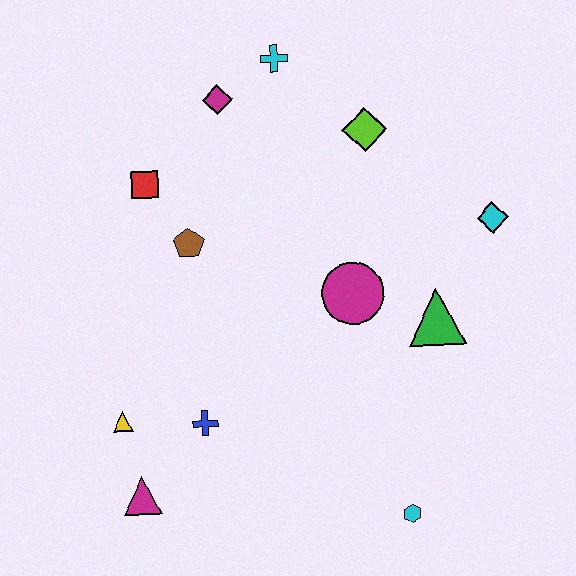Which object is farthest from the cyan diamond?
The magenta triangle is farthest from the cyan diamond.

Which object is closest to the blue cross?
The yellow triangle is closest to the blue cross.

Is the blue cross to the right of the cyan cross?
No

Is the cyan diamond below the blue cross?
No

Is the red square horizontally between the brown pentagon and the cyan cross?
No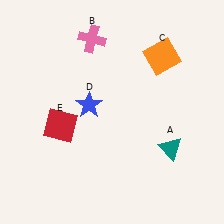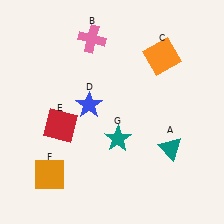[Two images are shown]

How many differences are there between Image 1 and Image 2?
There are 2 differences between the two images.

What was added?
An orange square (F), a teal star (G) were added in Image 2.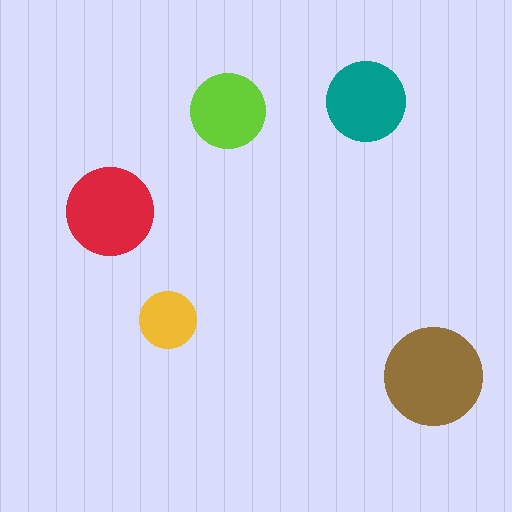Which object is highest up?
The teal circle is topmost.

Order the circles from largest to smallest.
the brown one, the red one, the teal one, the lime one, the yellow one.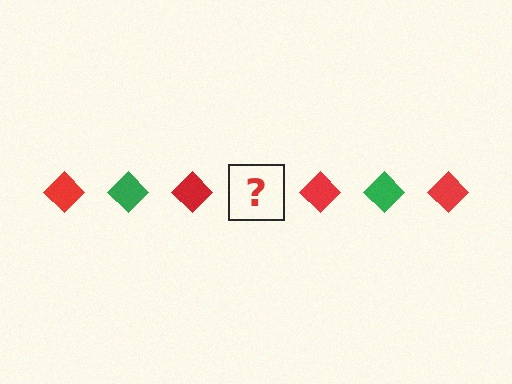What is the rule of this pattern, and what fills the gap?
The rule is that the pattern cycles through red, green diamonds. The gap should be filled with a green diamond.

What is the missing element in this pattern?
The missing element is a green diamond.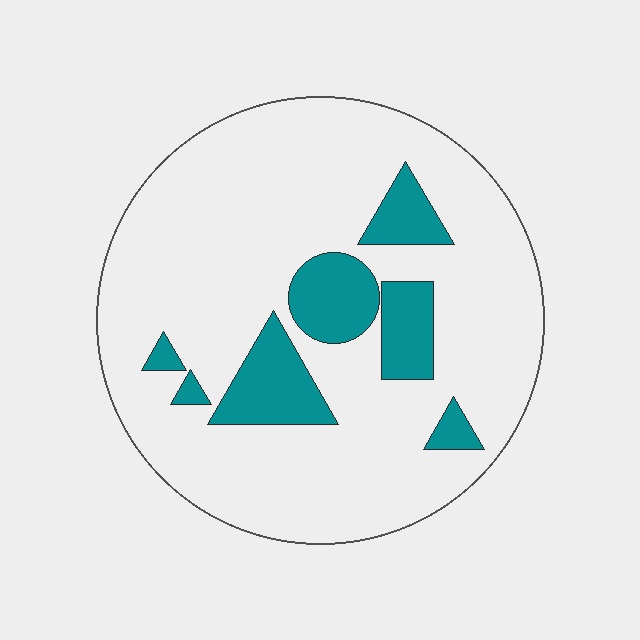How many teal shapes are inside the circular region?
7.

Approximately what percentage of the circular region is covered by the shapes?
Approximately 15%.